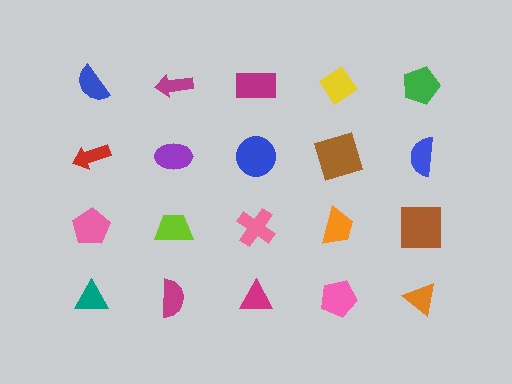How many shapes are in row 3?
5 shapes.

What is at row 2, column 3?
A blue circle.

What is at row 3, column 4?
An orange trapezoid.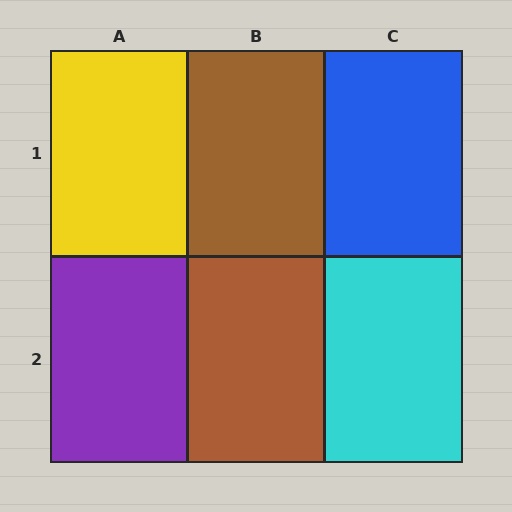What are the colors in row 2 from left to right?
Purple, brown, cyan.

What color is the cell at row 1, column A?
Yellow.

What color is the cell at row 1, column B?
Brown.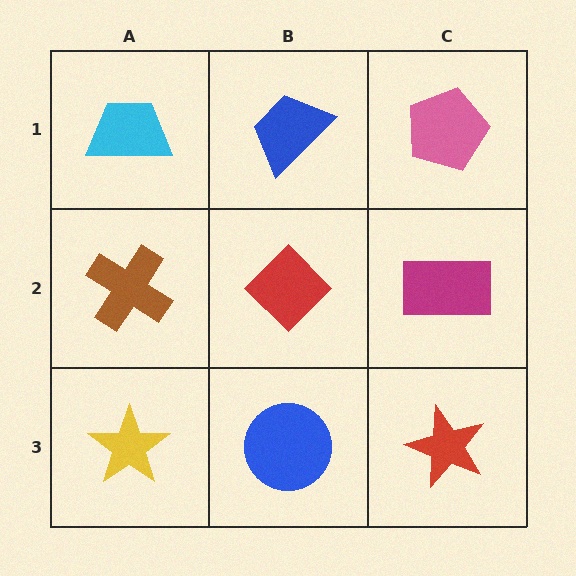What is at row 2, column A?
A brown cross.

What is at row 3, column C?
A red star.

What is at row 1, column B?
A blue trapezoid.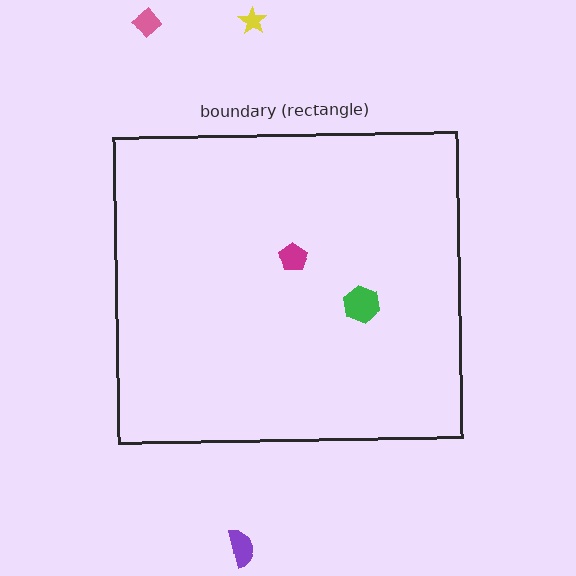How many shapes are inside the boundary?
2 inside, 3 outside.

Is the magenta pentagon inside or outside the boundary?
Inside.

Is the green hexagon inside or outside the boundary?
Inside.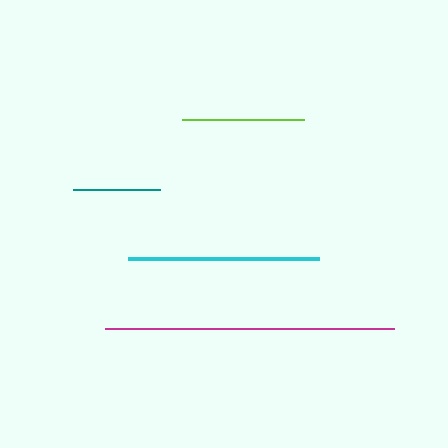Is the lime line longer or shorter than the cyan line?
The cyan line is longer than the lime line.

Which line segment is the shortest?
The teal line is the shortest at approximately 87 pixels.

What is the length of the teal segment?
The teal segment is approximately 87 pixels long.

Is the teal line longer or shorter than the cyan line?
The cyan line is longer than the teal line.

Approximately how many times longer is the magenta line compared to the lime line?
The magenta line is approximately 2.4 times the length of the lime line.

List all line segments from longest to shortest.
From longest to shortest: magenta, cyan, lime, teal.